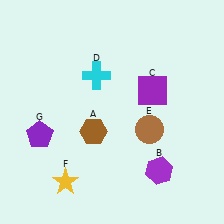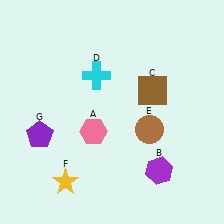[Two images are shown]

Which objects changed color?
A changed from brown to pink. C changed from purple to brown.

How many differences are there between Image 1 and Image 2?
There are 2 differences between the two images.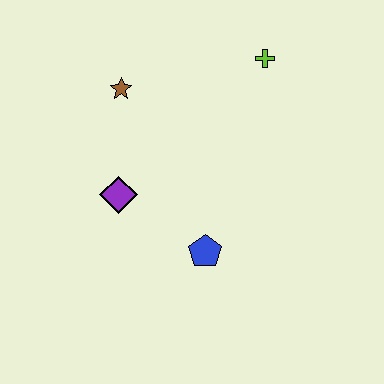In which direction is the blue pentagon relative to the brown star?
The blue pentagon is below the brown star.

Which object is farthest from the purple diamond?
The lime cross is farthest from the purple diamond.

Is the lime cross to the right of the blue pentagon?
Yes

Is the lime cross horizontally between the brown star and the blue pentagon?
No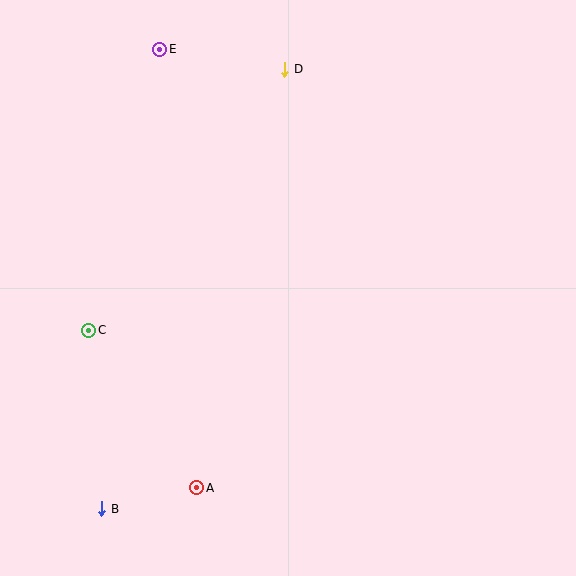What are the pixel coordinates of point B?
Point B is at (102, 509).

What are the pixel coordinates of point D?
Point D is at (285, 69).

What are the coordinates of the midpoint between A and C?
The midpoint between A and C is at (143, 409).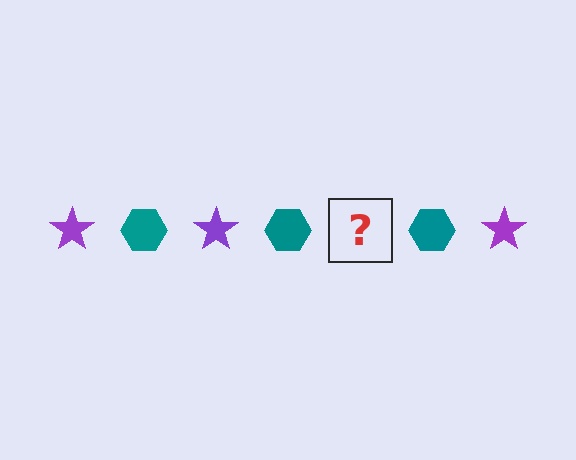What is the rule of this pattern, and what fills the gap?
The rule is that the pattern alternates between purple star and teal hexagon. The gap should be filled with a purple star.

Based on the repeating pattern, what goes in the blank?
The blank should be a purple star.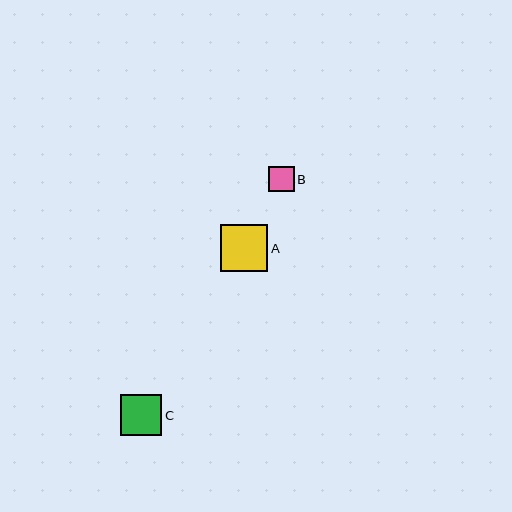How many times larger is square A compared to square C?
Square A is approximately 1.1 times the size of square C.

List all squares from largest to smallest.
From largest to smallest: A, C, B.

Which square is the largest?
Square A is the largest with a size of approximately 47 pixels.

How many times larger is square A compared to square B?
Square A is approximately 1.8 times the size of square B.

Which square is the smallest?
Square B is the smallest with a size of approximately 26 pixels.